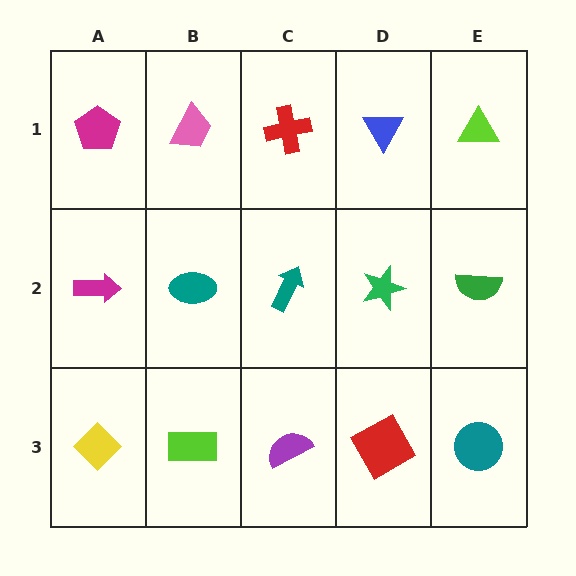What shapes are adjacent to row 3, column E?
A green semicircle (row 2, column E), a red square (row 3, column D).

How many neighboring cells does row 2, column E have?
3.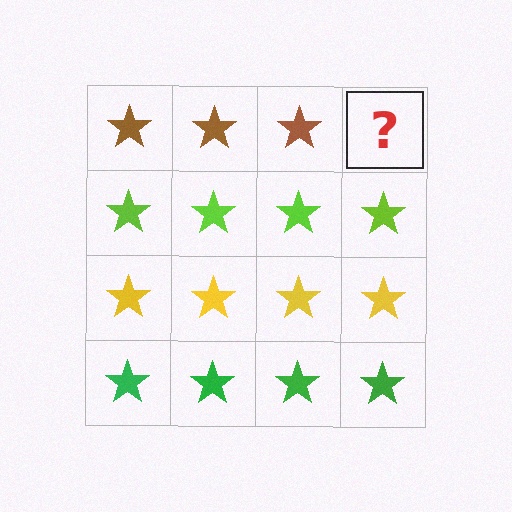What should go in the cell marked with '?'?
The missing cell should contain a brown star.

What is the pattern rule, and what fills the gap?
The rule is that each row has a consistent color. The gap should be filled with a brown star.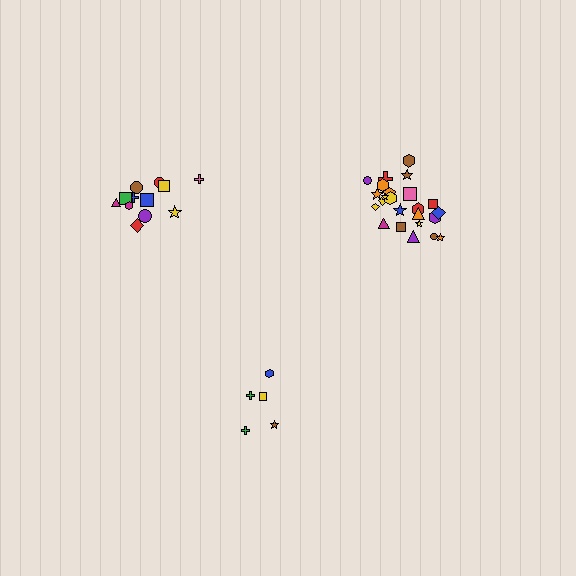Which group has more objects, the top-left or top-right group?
The top-right group.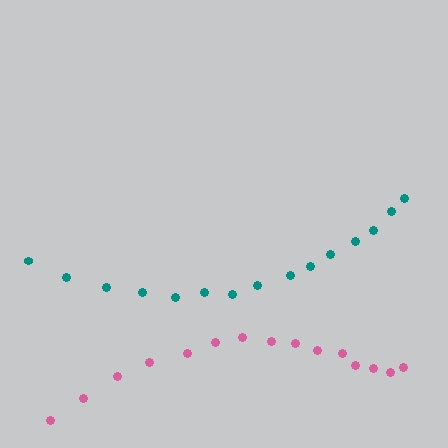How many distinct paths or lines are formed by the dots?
There are 2 distinct paths.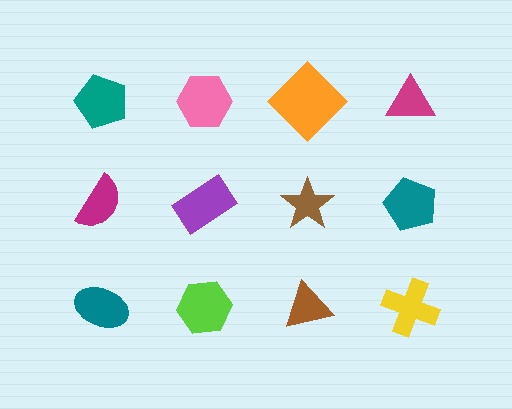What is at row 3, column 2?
A lime hexagon.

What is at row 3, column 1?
A teal ellipse.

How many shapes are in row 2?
4 shapes.